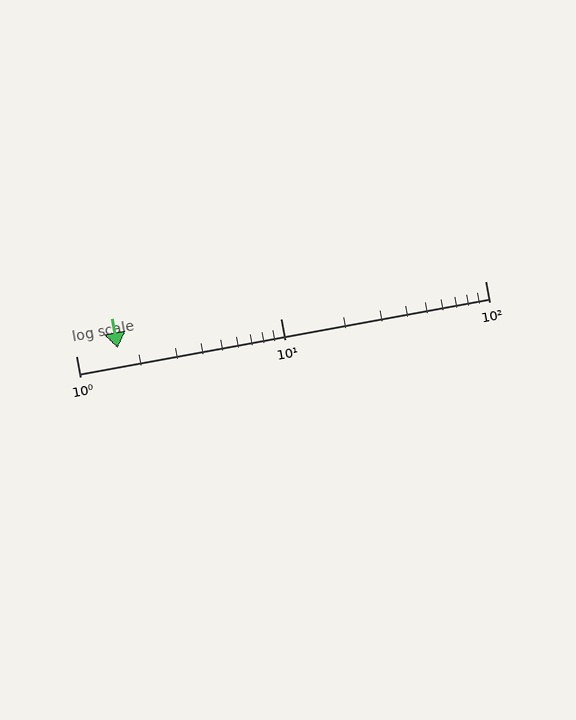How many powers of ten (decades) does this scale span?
The scale spans 2 decades, from 1 to 100.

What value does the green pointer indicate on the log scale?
The pointer indicates approximately 1.6.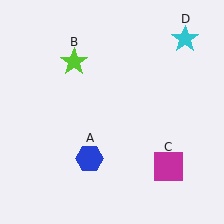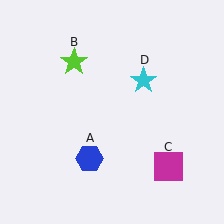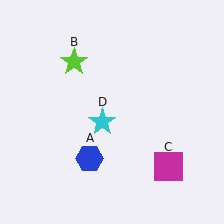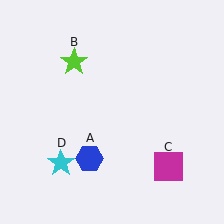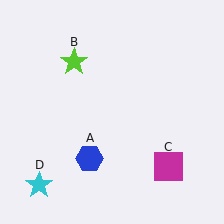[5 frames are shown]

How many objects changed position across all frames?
1 object changed position: cyan star (object D).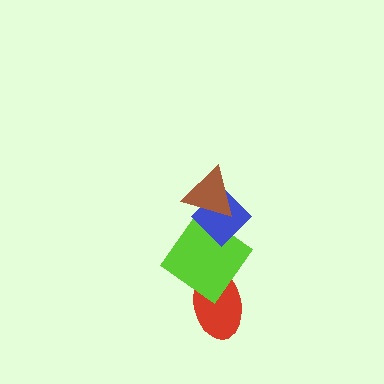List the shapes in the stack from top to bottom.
From top to bottom: the brown triangle, the blue diamond, the lime diamond, the red ellipse.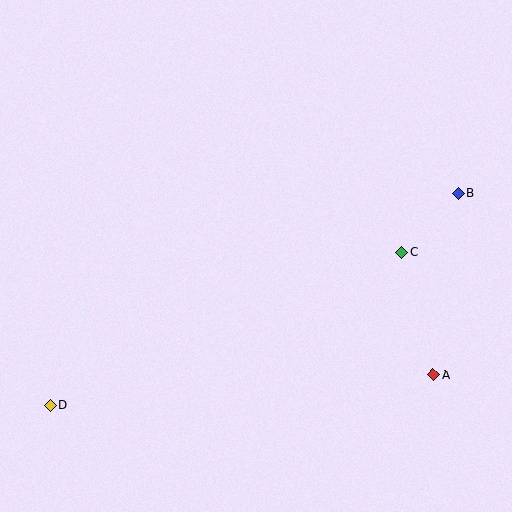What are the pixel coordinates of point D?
Point D is at (50, 405).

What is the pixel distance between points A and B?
The distance between A and B is 183 pixels.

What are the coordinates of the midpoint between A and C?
The midpoint between A and C is at (417, 314).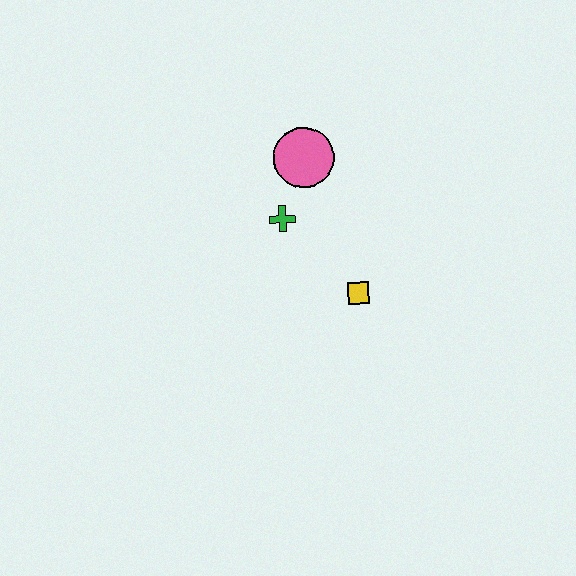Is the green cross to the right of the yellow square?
No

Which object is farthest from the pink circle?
The yellow square is farthest from the pink circle.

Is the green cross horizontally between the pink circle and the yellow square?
No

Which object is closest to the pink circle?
The green cross is closest to the pink circle.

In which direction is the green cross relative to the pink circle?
The green cross is below the pink circle.